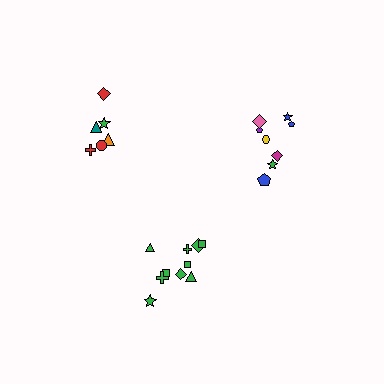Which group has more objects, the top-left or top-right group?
The top-right group.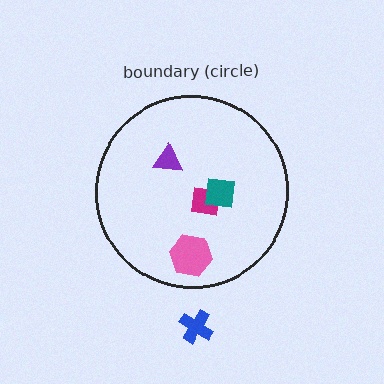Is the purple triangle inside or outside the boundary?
Inside.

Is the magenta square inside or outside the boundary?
Inside.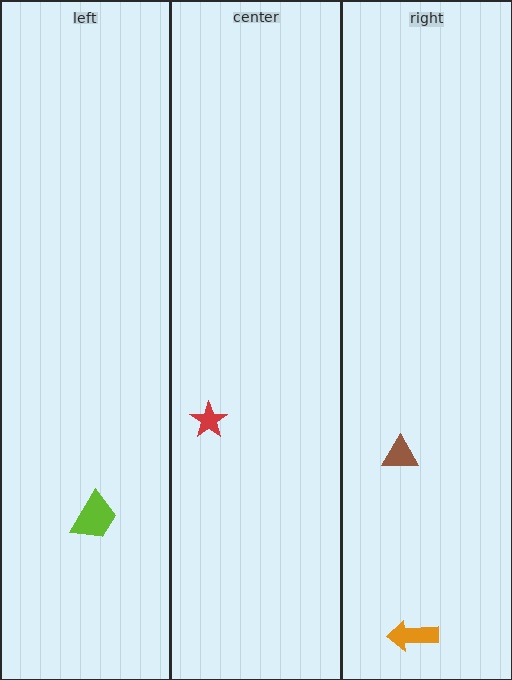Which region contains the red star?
The center region.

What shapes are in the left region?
The lime trapezoid.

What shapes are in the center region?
The red star.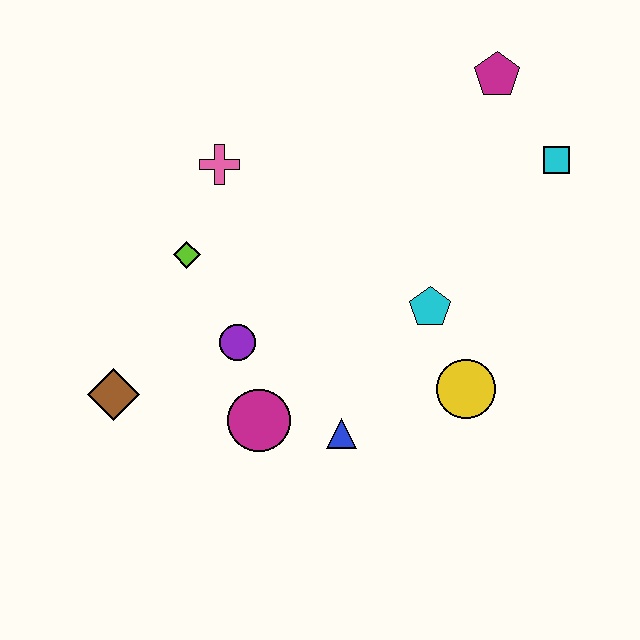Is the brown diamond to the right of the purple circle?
No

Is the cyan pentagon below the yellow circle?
No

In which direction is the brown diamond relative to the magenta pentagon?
The brown diamond is to the left of the magenta pentagon.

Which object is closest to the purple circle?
The magenta circle is closest to the purple circle.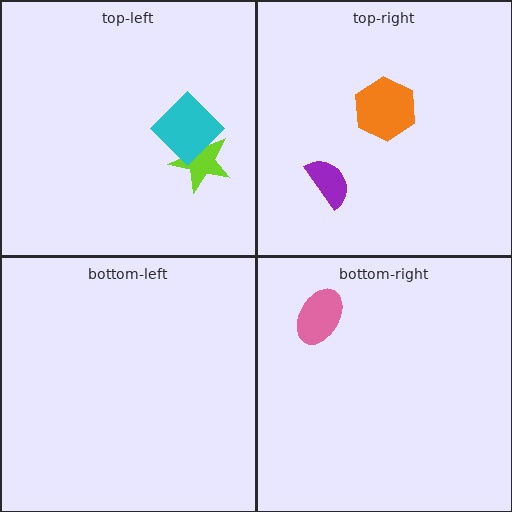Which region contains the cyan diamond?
The top-left region.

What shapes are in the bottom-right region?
The pink ellipse.